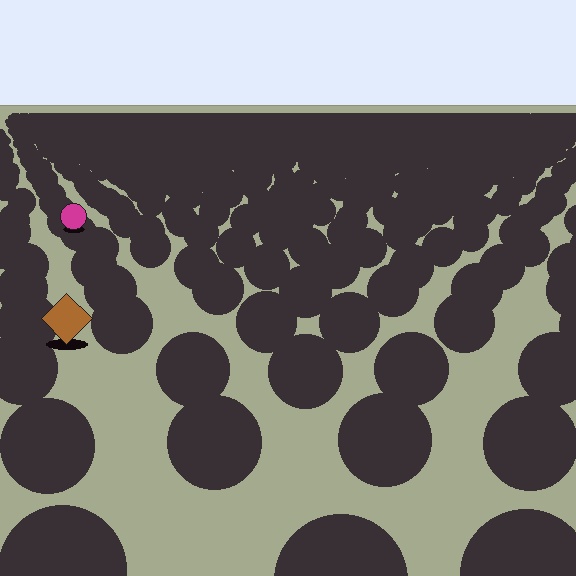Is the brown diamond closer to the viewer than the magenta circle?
Yes. The brown diamond is closer — you can tell from the texture gradient: the ground texture is coarser near it.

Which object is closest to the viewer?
The brown diamond is closest. The texture marks near it are larger and more spread out.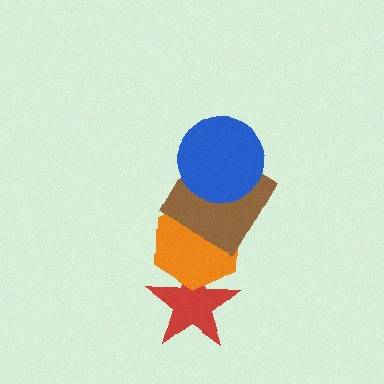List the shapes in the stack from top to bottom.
From top to bottom: the blue circle, the brown square, the orange hexagon, the red star.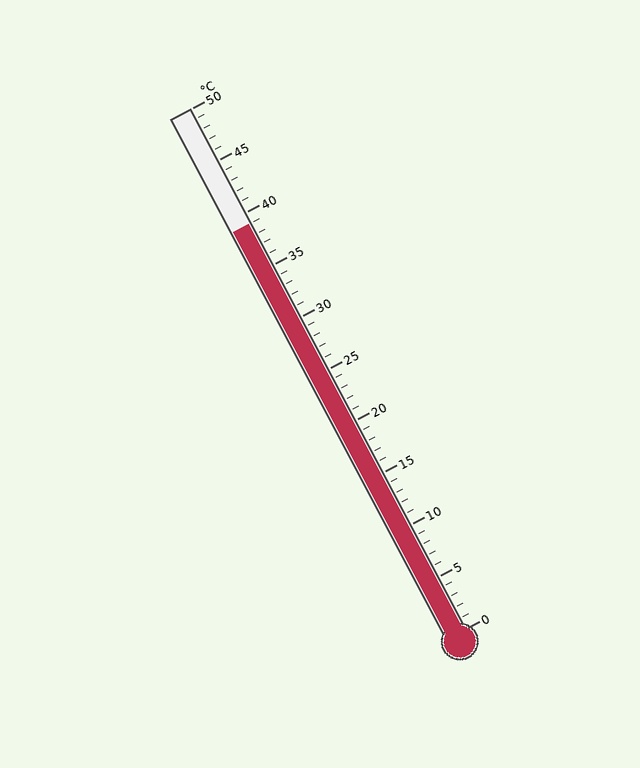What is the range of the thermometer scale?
The thermometer scale ranges from 0°C to 50°C.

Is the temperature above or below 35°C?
The temperature is above 35°C.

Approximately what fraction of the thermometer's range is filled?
The thermometer is filled to approximately 80% of its range.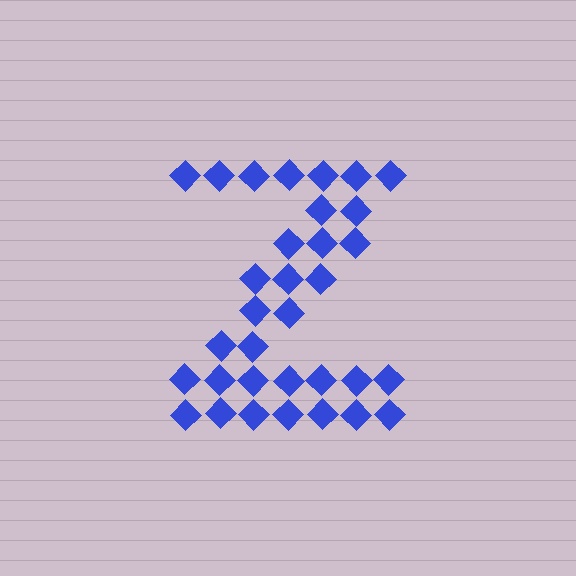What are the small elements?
The small elements are diamonds.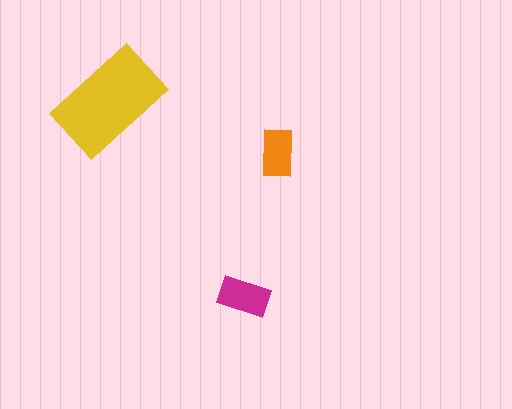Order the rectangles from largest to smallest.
the yellow one, the magenta one, the orange one.